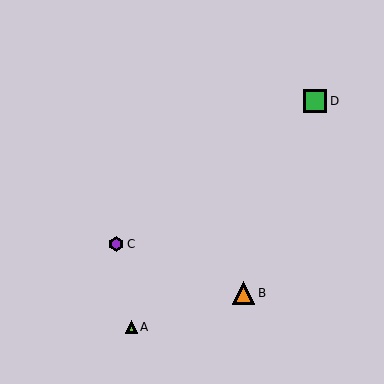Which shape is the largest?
The green square (labeled D) is the largest.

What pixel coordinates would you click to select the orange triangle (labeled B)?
Click at (243, 293) to select the orange triangle B.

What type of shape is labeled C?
Shape C is a purple hexagon.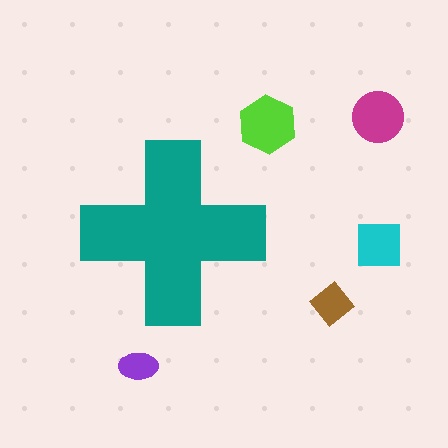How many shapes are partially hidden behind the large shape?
0 shapes are partially hidden.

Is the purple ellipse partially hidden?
No, the purple ellipse is fully visible.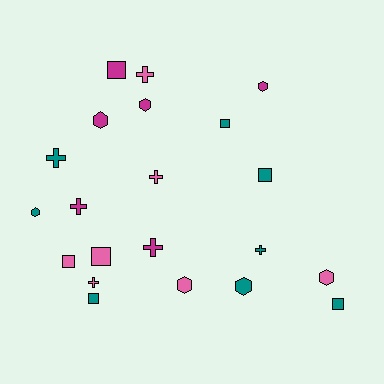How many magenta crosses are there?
There are 2 magenta crosses.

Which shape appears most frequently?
Hexagon, with 7 objects.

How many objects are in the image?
There are 21 objects.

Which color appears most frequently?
Teal, with 8 objects.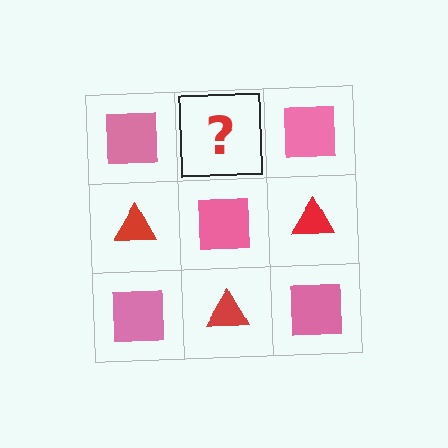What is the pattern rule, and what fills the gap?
The rule is that it alternates pink square and red triangle in a checkerboard pattern. The gap should be filled with a red triangle.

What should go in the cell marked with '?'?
The missing cell should contain a red triangle.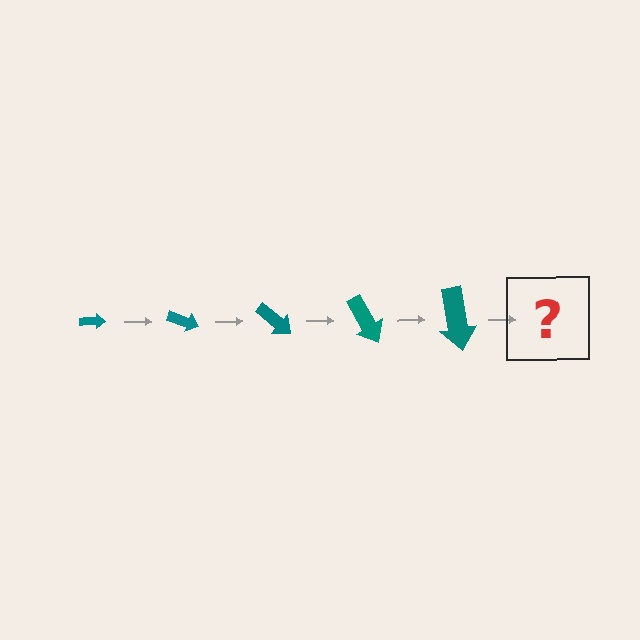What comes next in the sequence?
The next element should be an arrow, larger than the previous one and rotated 100 degrees from the start.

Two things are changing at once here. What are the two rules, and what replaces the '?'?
The two rules are that the arrow grows larger each step and it rotates 20 degrees each step. The '?' should be an arrow, larger than the previous one and rotated 100 degrees from the start.